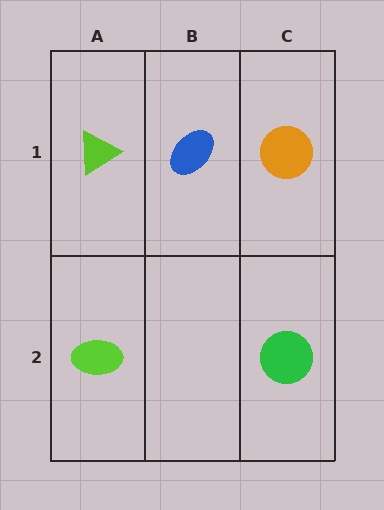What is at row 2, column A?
A lime ellipse.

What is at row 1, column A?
A lime triangle.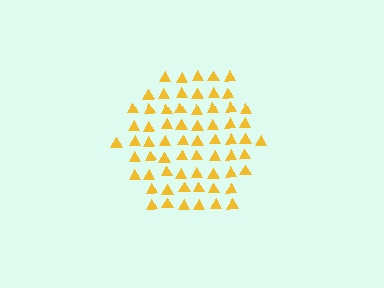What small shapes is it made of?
It is made of small triangles.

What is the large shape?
The large shape is a hexagon.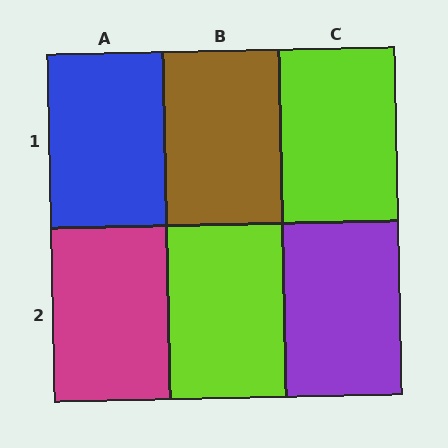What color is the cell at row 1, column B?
Brown.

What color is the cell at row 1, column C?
Lime.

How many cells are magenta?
1 cell is magenta.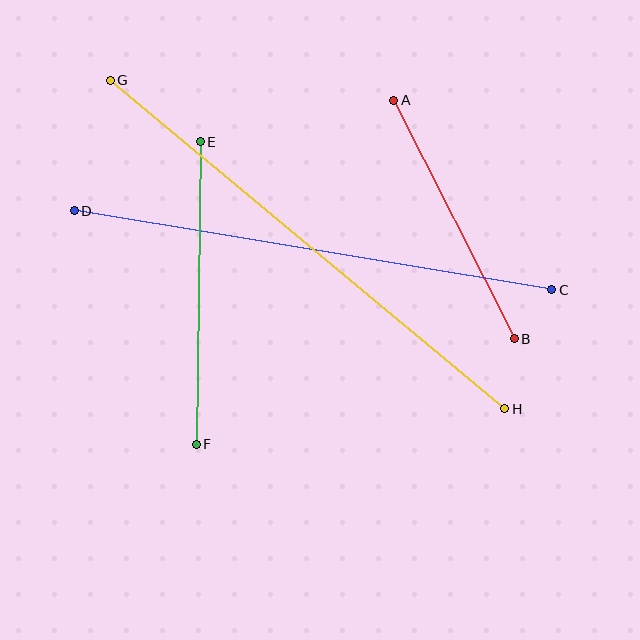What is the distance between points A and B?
The distance is approximately 267 pixels.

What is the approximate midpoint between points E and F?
The midpoint is at approximately (198, 293) pixels.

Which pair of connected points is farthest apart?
Points G and H are farthest apart.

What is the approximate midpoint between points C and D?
The midpoint is at approximately (313, 250) pixels.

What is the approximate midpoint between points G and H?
The midpoint is at approximately (307, 244) pixels.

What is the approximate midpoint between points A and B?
The midpoint is at approximately (454, 220) pixels.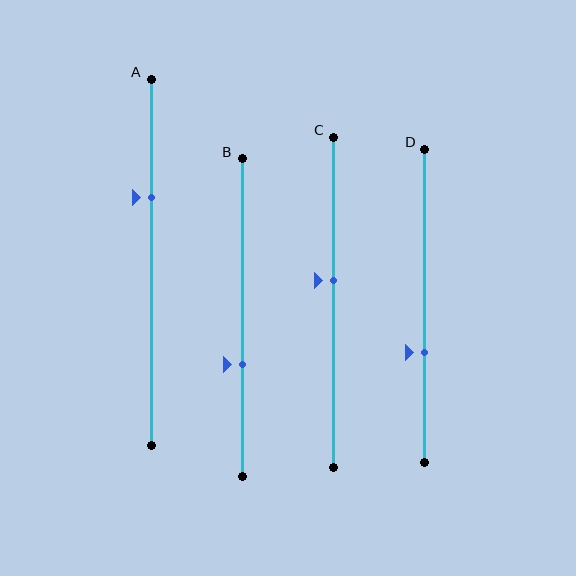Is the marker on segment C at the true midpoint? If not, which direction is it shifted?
No, the marker on segment C is shifted upward by about 7% of the segment length.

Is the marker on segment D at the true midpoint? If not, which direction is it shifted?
No, the marker on segment D is shifted downward by about 15% of the segment length.